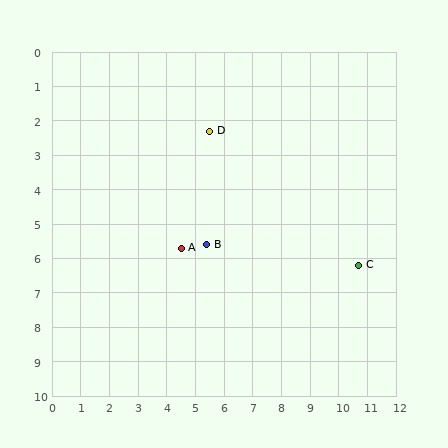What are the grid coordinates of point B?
Point B is at approximately (5.4, 5.6).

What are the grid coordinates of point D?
Point D is at approximately (5.5, 2.3).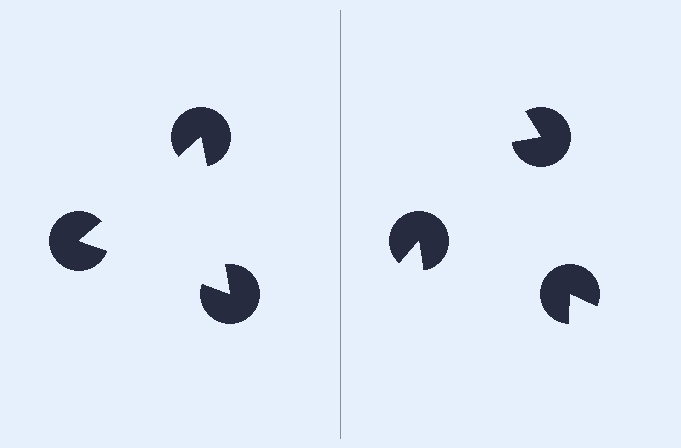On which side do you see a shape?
An illusory triangle appears on the left side. On the right side the wedge cuts are rotated, so no coherent shape forms.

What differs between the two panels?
The pac-man discs are positioned identically on both sides; only the wedge orientations differ. On the left they align to a triangle; on the right they are misaligned.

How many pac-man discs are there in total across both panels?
6 — 3 on each side.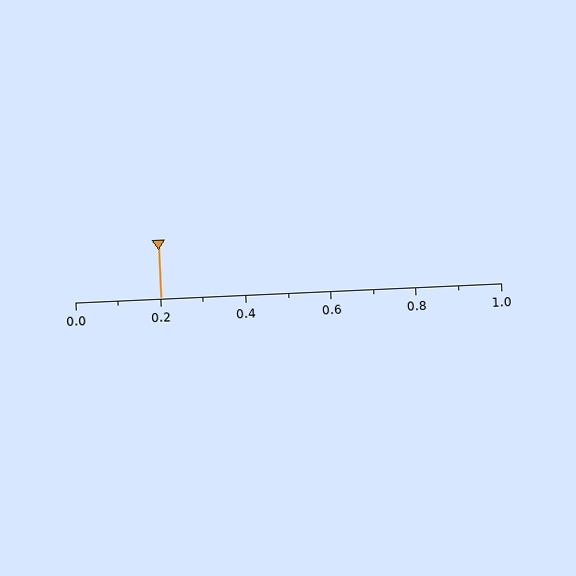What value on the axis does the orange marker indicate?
The marker indicates approximately 0.2.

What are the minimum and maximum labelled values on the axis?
The axis runs from 0.0 to 1.0.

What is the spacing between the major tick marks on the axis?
The major ticks are spaced 0.2 apart.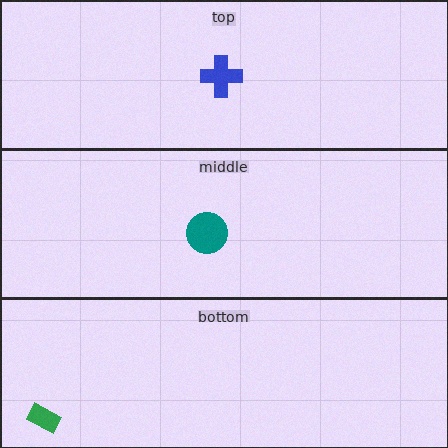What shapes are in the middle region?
The teal circle.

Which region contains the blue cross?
The top region.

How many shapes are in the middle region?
1.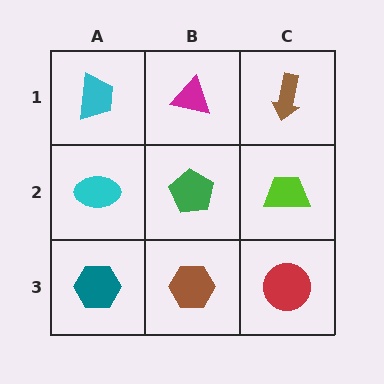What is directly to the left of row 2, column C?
A green pentagon.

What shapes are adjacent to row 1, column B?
A green pentagon (row 2, column B), a cyan trapezoid (row 1, column A), a brown arrow (row 1, column C).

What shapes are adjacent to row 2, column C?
A brown arrow (row 1, column C), a red circle (row 3, column C), a green pentagon (row 2, column B).